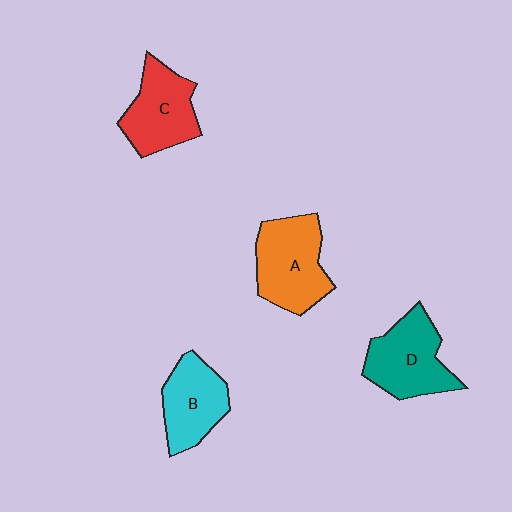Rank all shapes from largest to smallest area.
From largest to smallest: A (orange), D (teal), C (red), B (cyan).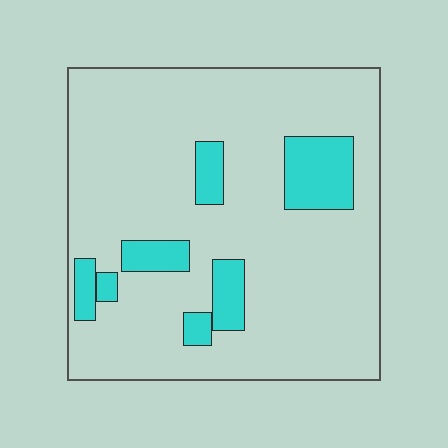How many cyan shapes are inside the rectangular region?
7.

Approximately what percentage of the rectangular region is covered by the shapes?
Approximately 15%.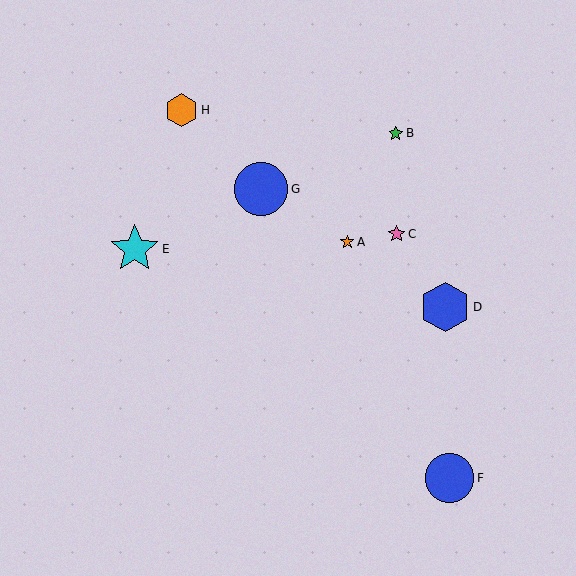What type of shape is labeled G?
Shape G is a blue circle.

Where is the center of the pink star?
The center of the pink star is at (397, 234).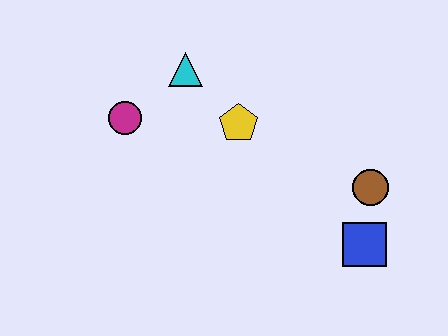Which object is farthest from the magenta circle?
The blue square is farthest from the magenta circle.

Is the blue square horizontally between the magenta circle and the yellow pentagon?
No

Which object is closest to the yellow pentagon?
The cyan triangle is closest to the yellow pentagon.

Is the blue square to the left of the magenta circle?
No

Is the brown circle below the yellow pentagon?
Yes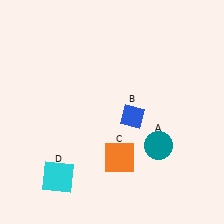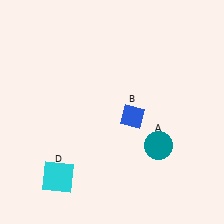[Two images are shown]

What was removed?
The orange square (C) was removed in Image 2.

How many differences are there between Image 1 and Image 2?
There is 1 difference between the two images.